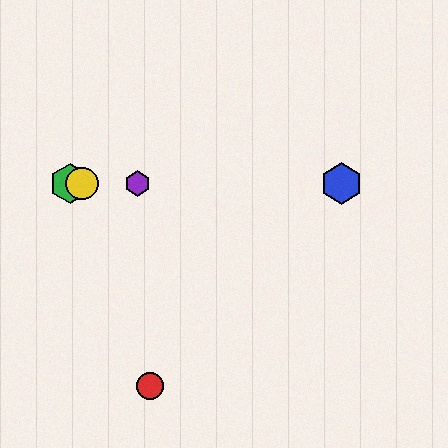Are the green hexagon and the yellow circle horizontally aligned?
Yes, both are at y≈184.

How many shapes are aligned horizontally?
4 shapes (the blue hexagon, the green hexagon, the yellow circle, the purple hexagon) are aligned horizontally.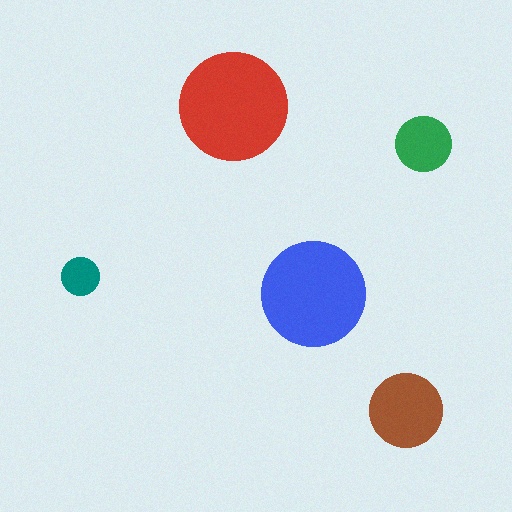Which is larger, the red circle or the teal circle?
The red one.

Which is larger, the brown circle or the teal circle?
The brown one.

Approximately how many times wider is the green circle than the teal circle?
About 1.5 times wider.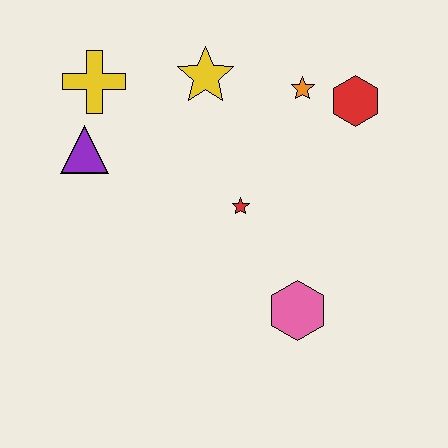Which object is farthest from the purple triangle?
The red hexagon is farthest from the purple triangle.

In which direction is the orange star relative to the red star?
The orange star is above the red star.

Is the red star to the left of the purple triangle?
No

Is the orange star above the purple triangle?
Yes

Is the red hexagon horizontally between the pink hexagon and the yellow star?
No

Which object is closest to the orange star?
The red hexagon is closest to the orange star.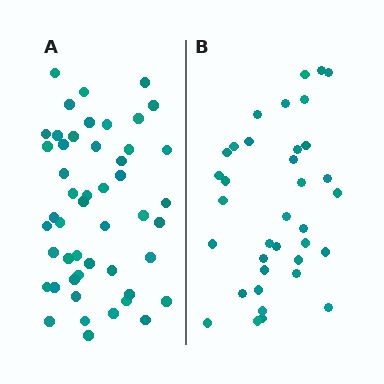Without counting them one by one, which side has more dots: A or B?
Region A (the left region) has more dots.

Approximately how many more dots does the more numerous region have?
Region A has approximately 15 more dots than region B.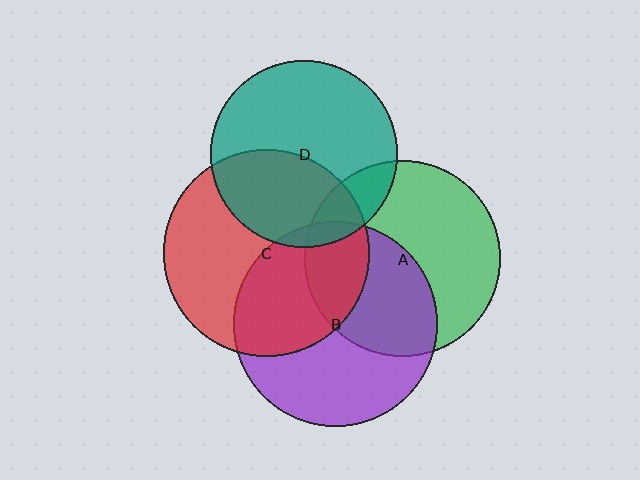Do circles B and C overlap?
Yes.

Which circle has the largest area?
Circle C (red).